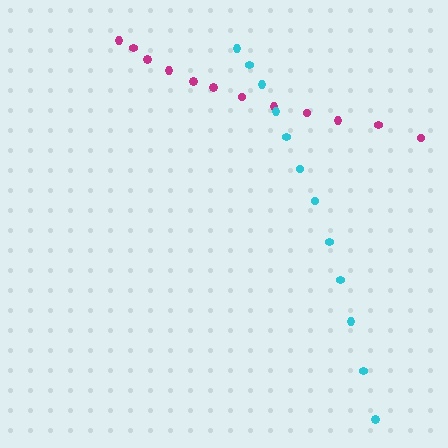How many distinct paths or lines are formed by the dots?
There are 2 distinct paths.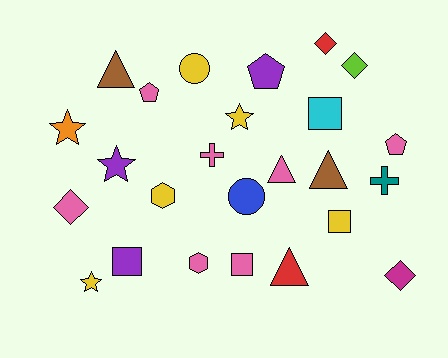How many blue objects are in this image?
There is 1 blue object.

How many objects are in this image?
There are 25 objects.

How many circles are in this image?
There are 2 circles.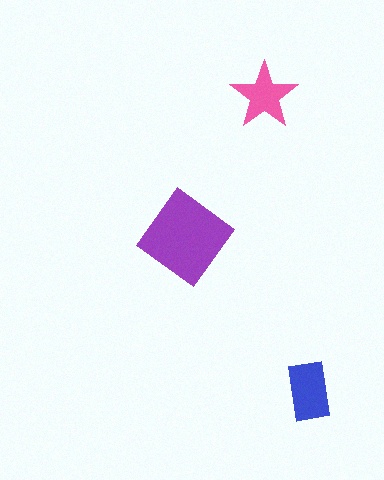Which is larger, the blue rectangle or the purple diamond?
The purple diamond.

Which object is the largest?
The purple diamond.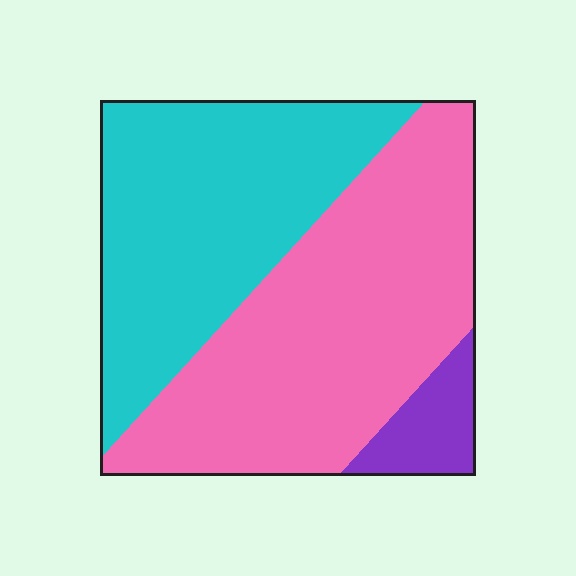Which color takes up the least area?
Purple, at roughly 5%.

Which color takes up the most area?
Pink, at roughly 50%.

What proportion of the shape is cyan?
Cyan takes up between a quarter and a half of the shape.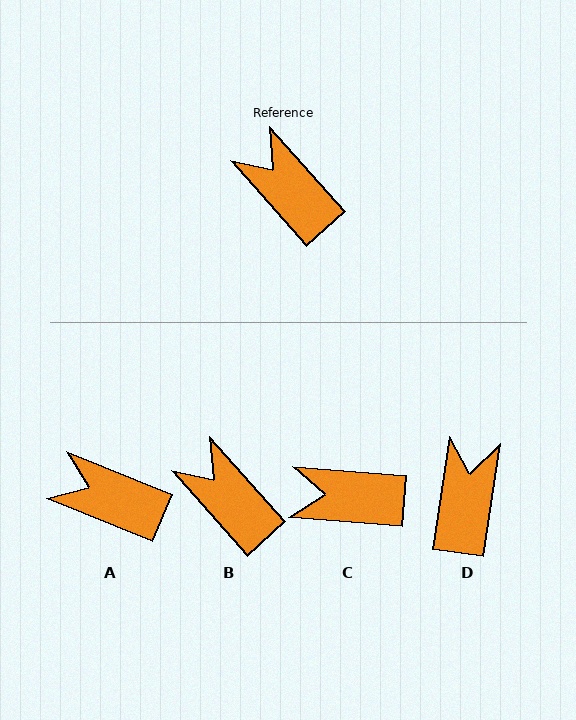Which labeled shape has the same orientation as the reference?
B.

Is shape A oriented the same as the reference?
No, it is off by about 26 degrees.